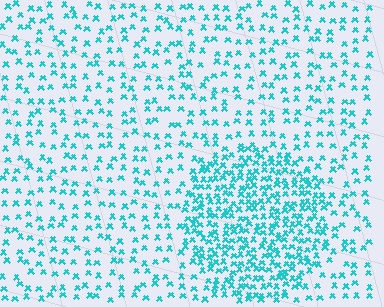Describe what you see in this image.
The image contains small cyan elements arranged at two different densities. A circle-shaped region is visible where the elements are more densely packed than the surrounding area.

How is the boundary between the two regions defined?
The boundary is defined by a change in element density (approximately 2.3x ratio). All elements are the same color, size, and shape.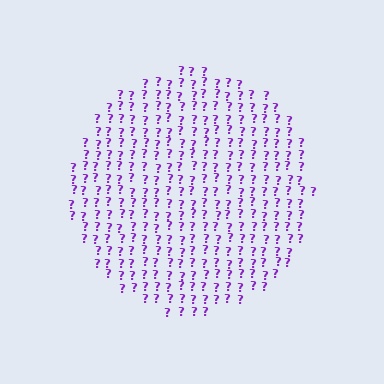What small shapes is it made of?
It is made of small question marks.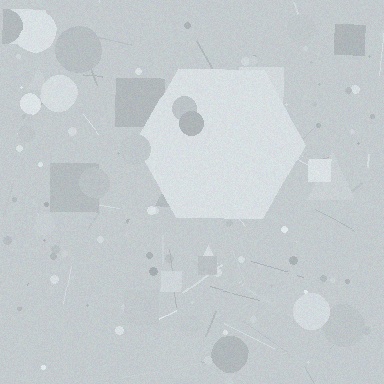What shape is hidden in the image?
A hexagon is hidden in the image.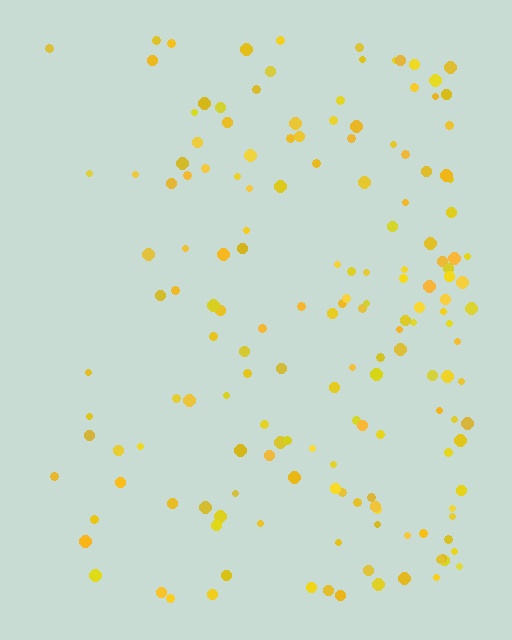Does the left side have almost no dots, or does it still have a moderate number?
Still a moderate number, just noticeably fewer than the right.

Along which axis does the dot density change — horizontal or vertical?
Horizontal.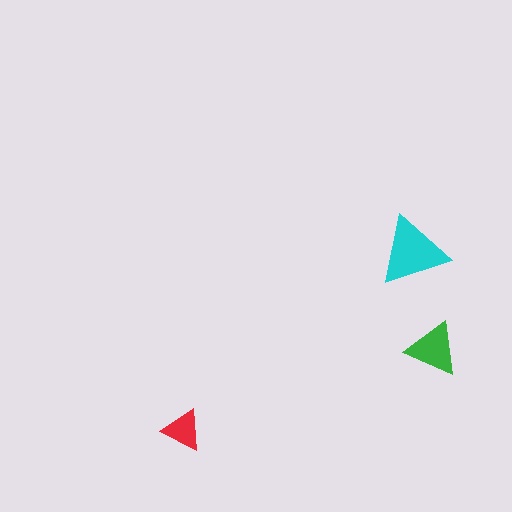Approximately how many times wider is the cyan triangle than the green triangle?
About 1.5 times wider.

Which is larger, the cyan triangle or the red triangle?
The cyan one.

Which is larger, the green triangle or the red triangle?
The green one.